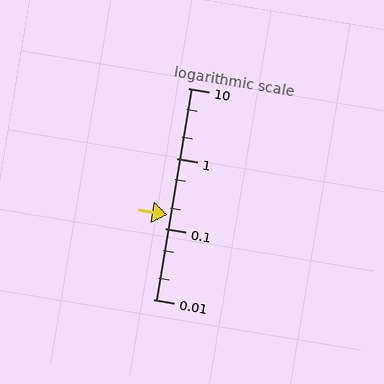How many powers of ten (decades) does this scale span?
The scale spans 3 decades, from 0.01 to 10.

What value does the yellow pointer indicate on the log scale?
The pointer indicates approximately 0.16.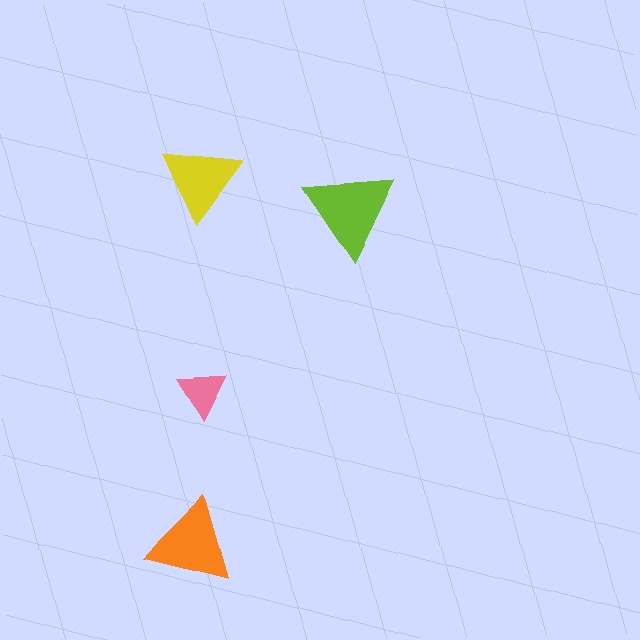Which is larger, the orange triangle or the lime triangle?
The lime one.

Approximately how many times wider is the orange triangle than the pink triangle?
About 1.5 times wider.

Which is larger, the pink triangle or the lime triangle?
The lime one.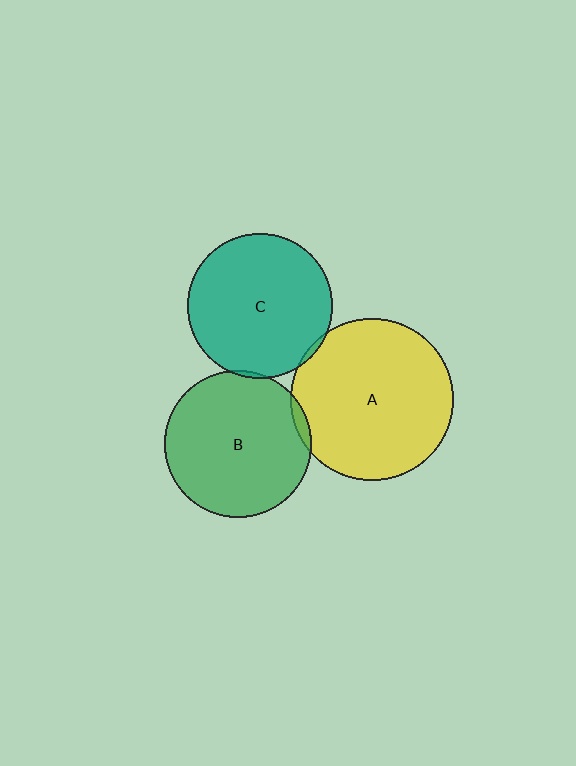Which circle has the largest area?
Circle A (yellow).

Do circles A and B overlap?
Yes.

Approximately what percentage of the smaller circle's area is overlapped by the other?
Approximately 5%.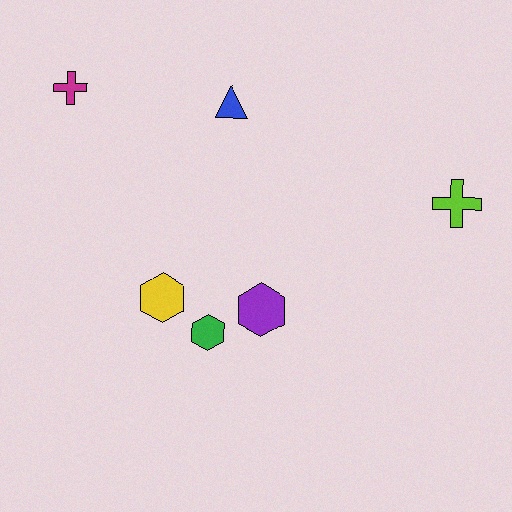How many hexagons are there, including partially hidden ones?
There are 3 hexagons.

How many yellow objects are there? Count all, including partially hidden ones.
There is 1 yellow object.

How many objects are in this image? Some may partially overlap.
There are 6 objects.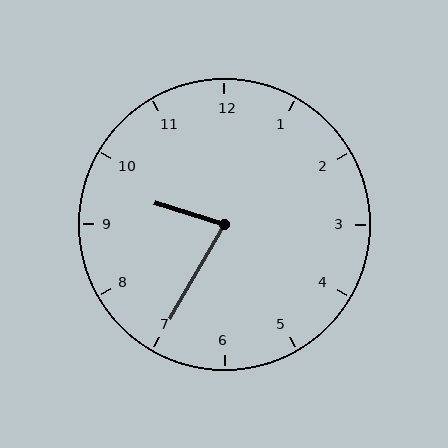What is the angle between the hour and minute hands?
Approximately 78 degrees.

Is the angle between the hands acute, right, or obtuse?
It is acute.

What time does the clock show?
9:35.